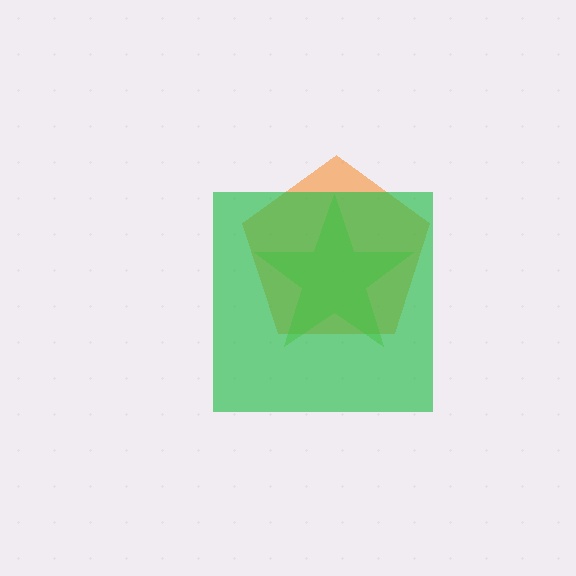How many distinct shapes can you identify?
There are 3 distinct shapes: an orange pentagon, a lime star, a green square.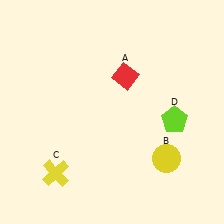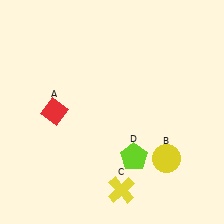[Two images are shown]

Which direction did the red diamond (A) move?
The red diamond (A) moved left.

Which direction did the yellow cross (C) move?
The yellow cross (C) moved right.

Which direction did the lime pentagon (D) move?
The lime pentagon (D) moved left.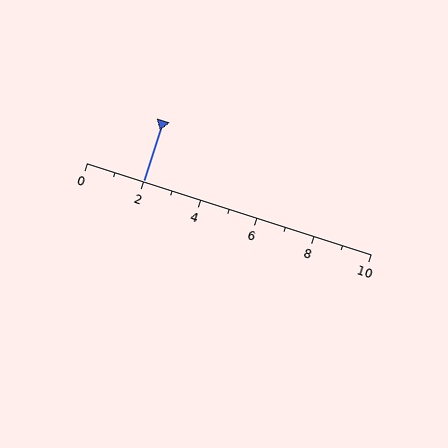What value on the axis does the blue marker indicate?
The marker indicates approximately 2.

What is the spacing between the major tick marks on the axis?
The major ticks are spaced 2 apart.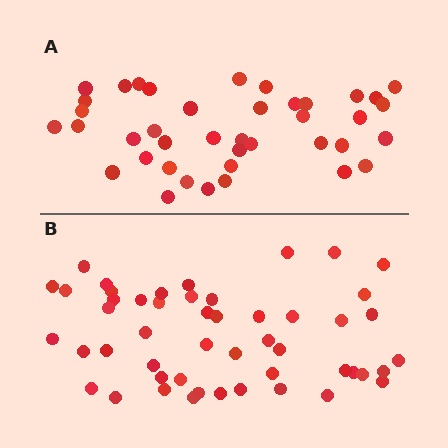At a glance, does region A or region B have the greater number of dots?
Region B (the bottom region) has more dots.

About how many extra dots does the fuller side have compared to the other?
Region B has roughly 10 or so more dots than region A.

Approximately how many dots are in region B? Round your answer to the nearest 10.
About 50 dots.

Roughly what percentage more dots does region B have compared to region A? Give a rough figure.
About 25% more.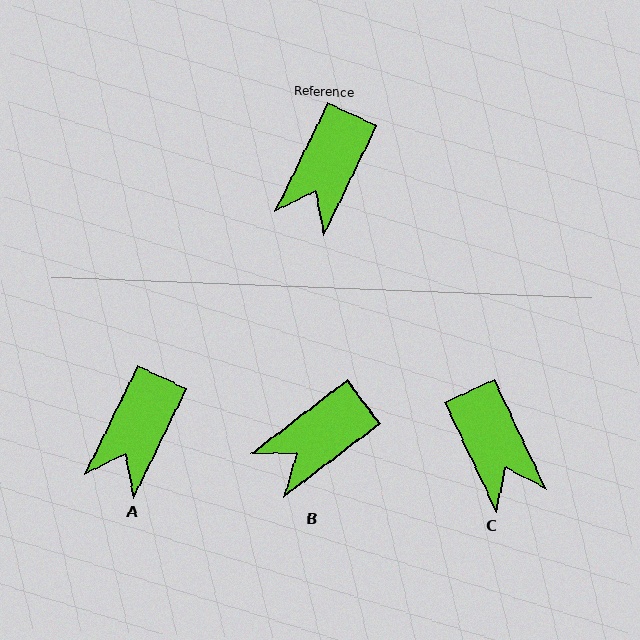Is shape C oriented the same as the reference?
No, it is off by about 51 degrees.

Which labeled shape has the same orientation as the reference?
A.